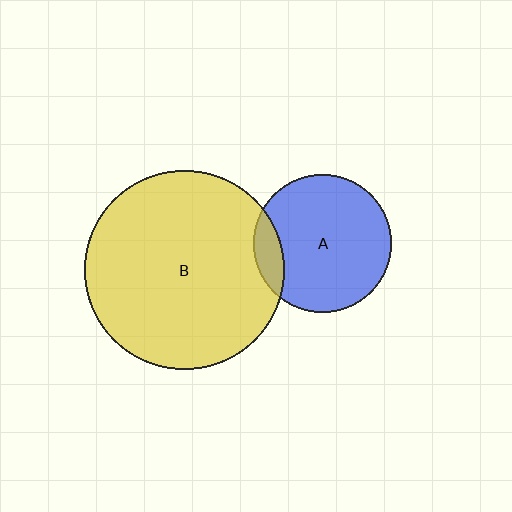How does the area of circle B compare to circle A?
Approximately 2.1 times.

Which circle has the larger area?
Circle B (yellow).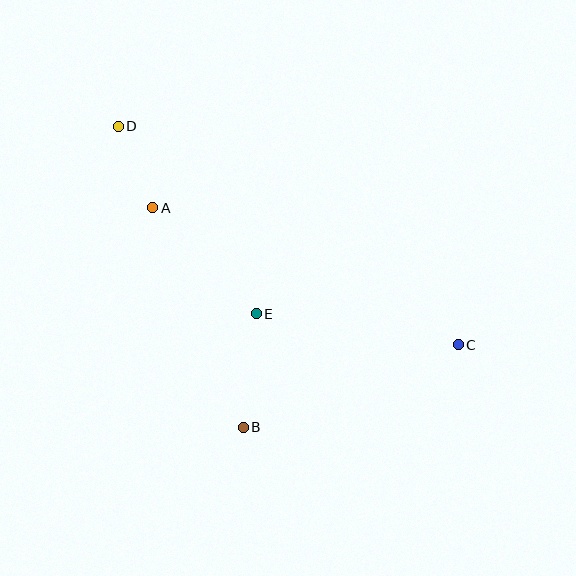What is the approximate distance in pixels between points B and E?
The distance between B and E is approximately 114 pixels.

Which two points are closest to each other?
Points A and D are closest to each other.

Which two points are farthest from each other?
Points C and D are farthest from each other.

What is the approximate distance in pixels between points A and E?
The distance between A and E is approximately 148 pixels.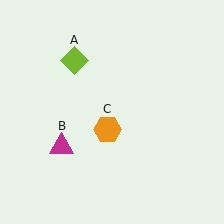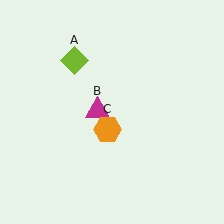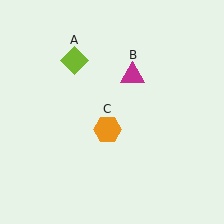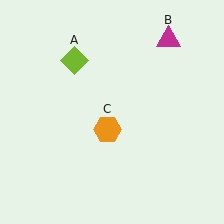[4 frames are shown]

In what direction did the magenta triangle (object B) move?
The magenta triangle (object B) moved up and to the right.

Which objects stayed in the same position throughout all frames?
Lime diamond (object A) and orange hexagon (object C) remained stationary.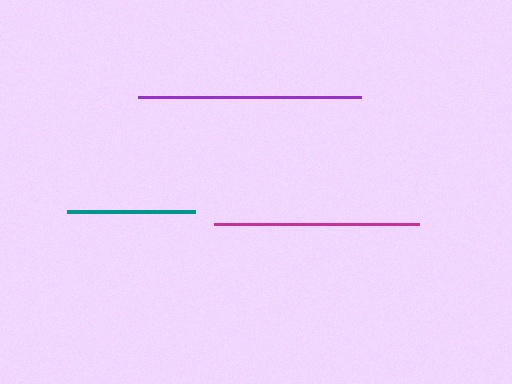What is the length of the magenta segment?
The magenta segment is approximately 205 pixels long.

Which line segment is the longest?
The purple line is the longest at approximately 223 pixels.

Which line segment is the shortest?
The teal line is the shortest at approximately 128 pixels.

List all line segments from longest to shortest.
From longest to shortest: purple, magenta, teal.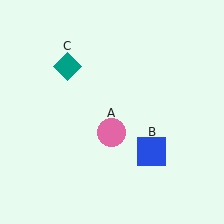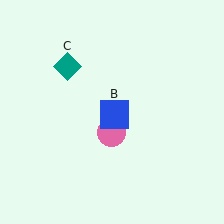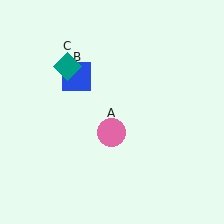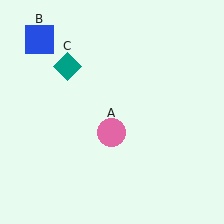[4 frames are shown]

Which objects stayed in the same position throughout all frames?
Pink circle (object A) and teal diamond (object C) remained stationary.